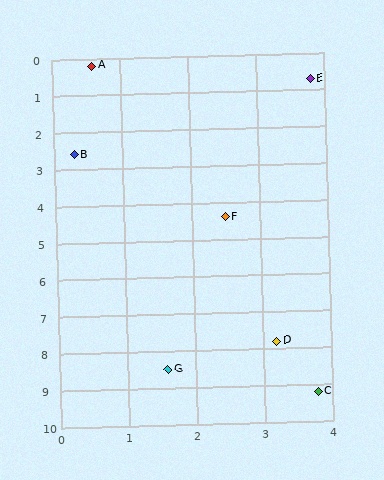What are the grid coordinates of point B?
Point B is at approximately (0.3, 2.6).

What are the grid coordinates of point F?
Point F is at approximately (2.5, 4.4).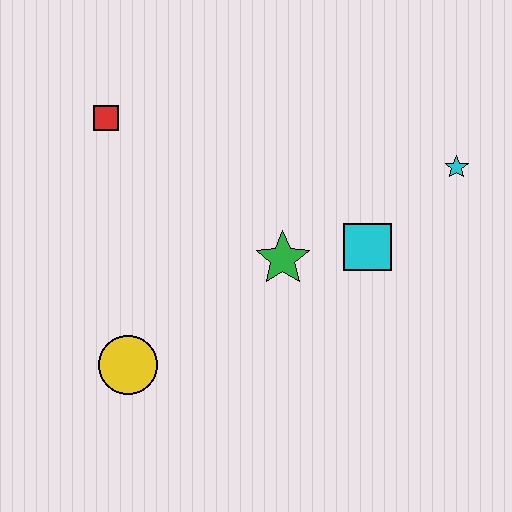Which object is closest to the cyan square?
The green star is closest to the cyan square.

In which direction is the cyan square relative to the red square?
The cyan square is to the right of the red square.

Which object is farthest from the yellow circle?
The cyan star is farthest from the yellow circle.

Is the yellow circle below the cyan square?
Yes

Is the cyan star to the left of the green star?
No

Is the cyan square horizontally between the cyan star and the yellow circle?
Yes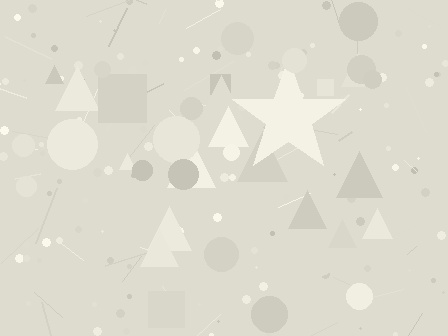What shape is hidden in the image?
A star is hidden in the image.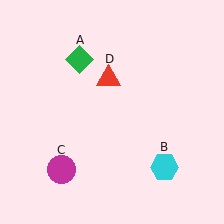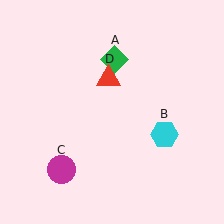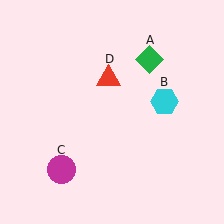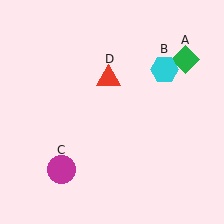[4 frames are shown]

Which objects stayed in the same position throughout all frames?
Magenta circle (object C) and red triangle (object D) remained stationary.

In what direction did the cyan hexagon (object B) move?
The cyan hexagon (object B) moved up.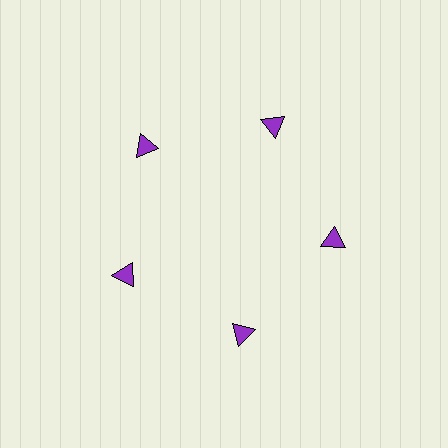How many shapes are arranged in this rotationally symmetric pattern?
There are 5 shapes, arranged in 5 groups of 1.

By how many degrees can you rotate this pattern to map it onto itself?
The pattern maps onto itself every 72 degrees of rotation.